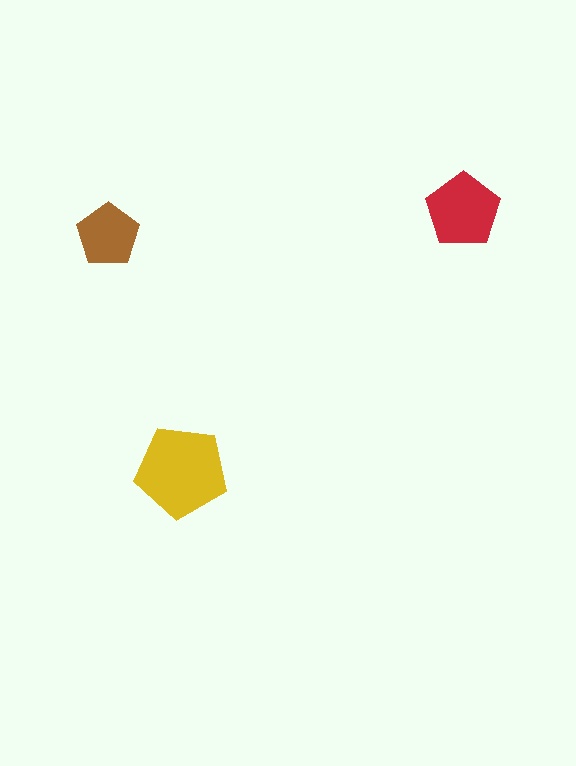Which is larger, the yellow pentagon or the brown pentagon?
The yellow one.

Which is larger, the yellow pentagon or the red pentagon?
The yellow one.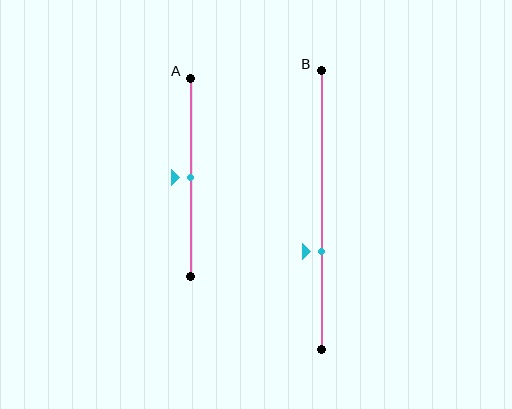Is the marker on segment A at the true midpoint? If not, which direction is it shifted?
Yes, the marker on segment A is at the true midpoint.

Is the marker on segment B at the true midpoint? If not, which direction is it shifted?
No, the marker on segment B is shifted downward by about 15% of the segment length.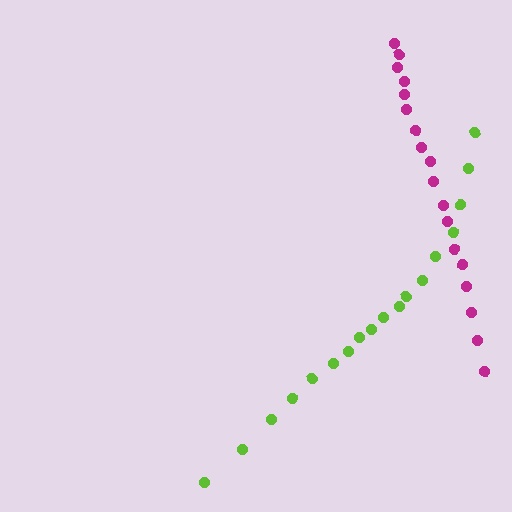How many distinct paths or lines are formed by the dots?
There are 2 distinct paths.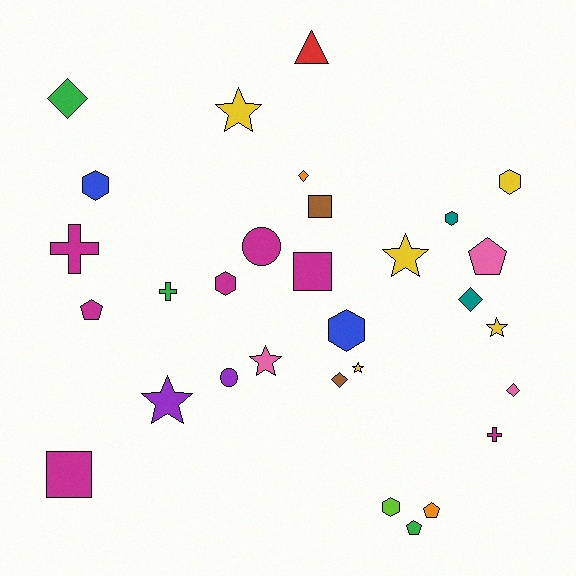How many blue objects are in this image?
There are 2 blue objects.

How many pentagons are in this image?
There are 4 pentagons.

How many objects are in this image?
There are 30 objects.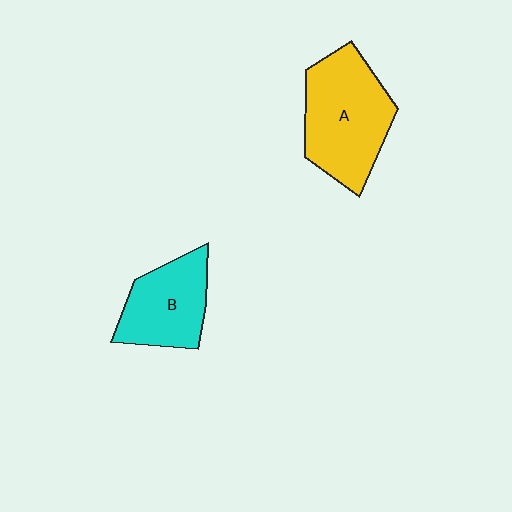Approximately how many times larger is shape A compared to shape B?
Approximately 1.4 times.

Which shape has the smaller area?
Shape B (cyan).